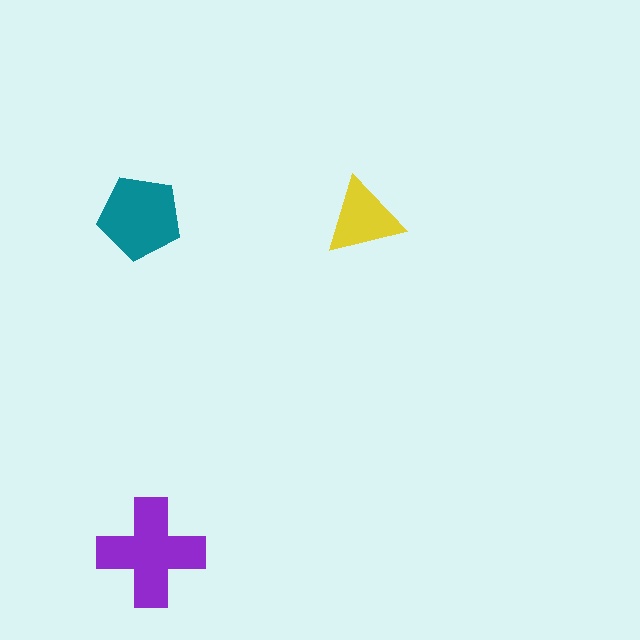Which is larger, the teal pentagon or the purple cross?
The purple cross.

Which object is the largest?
The purple cross.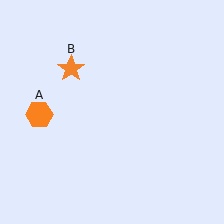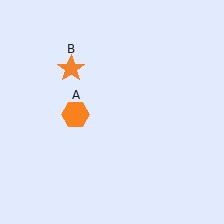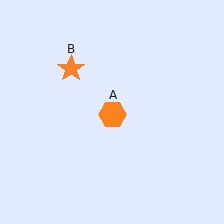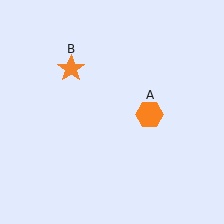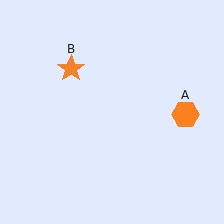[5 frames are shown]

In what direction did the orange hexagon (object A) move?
The orange hexagon (object A) moved right.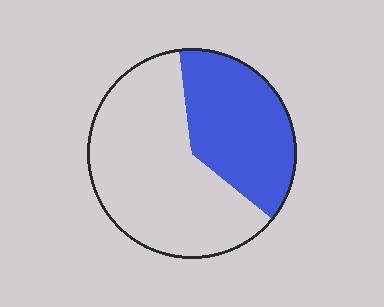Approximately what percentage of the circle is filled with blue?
Approximately 40%.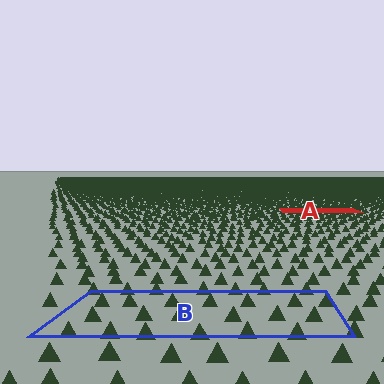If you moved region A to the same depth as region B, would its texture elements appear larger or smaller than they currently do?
They would appear larger. At a closer depth, the same texture elements are projected at a bigger on-screen size.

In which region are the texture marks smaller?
The texture marks are smaller in region A, because it is farther away.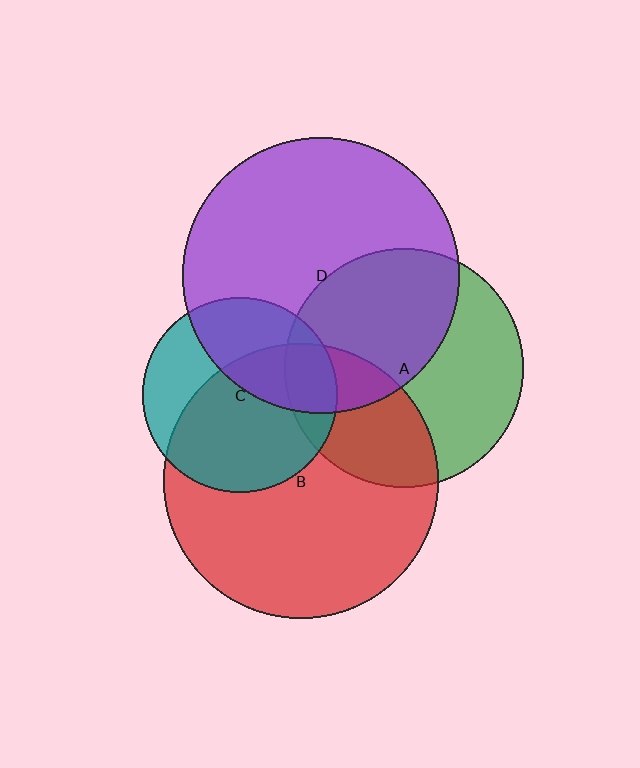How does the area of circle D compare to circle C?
Approximately 2.0 times.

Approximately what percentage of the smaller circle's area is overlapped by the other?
Approximately 35%.